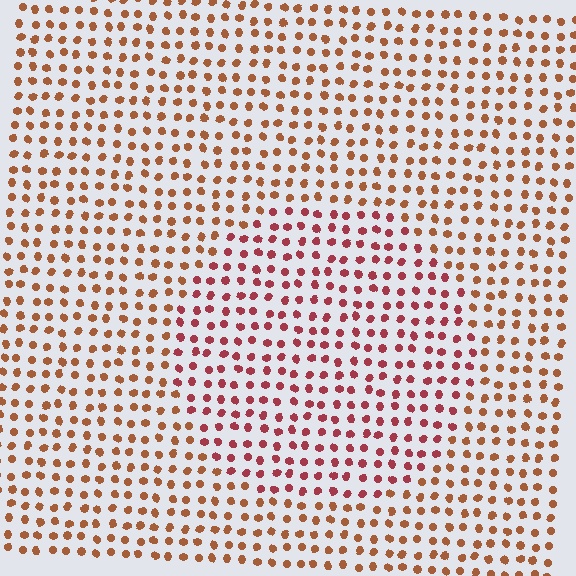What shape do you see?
I see a circle.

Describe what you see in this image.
The image is filled with small brown elements in a uniform arrangement. A circle-shaped region is visible where the elements are tinted to a slightly different hue, forming a subtle color boundary.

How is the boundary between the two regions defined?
The boundary is defined purely by a slight shift in hue (about 31 degrees). Spacing, size, and orientation are identical on both sides.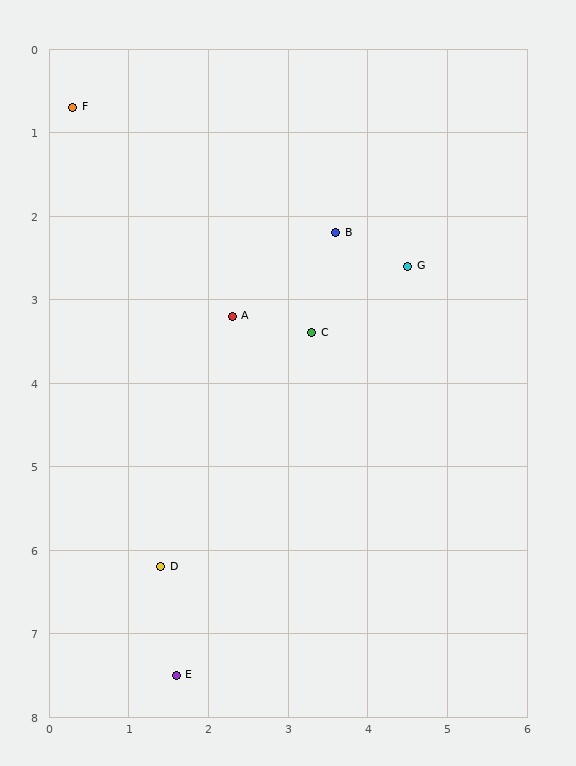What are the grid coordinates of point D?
Point D is at approximately (1.4, 6.2).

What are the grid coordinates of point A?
Point A is at approximately (2.3, 3.2).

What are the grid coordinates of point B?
Point B is at approximately (3.6, 2.2).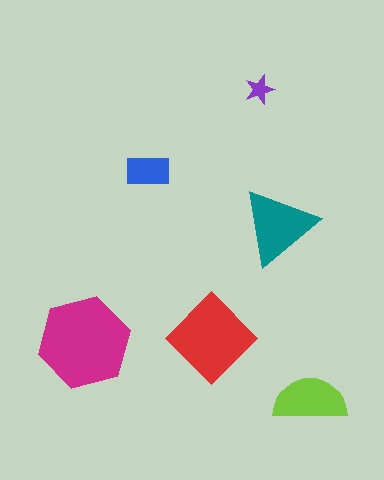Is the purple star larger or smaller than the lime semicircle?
Smaller.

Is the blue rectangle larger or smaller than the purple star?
Larger.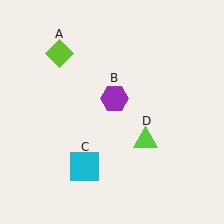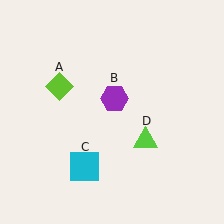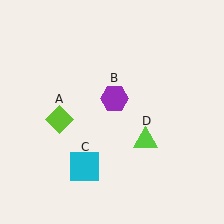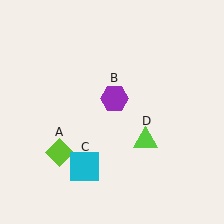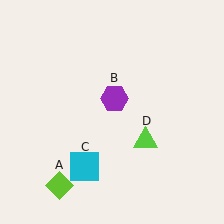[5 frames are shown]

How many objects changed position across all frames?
1 object changed position: lime diamond (object A).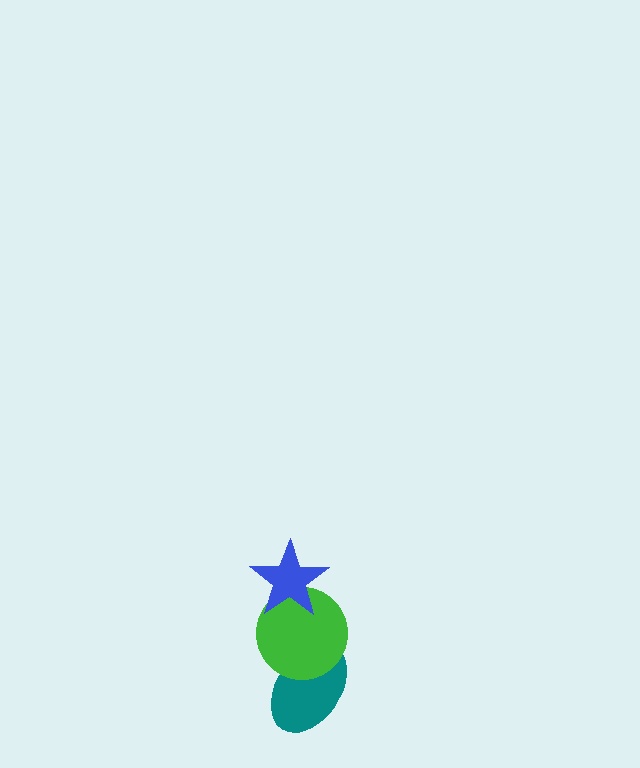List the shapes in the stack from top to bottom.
From top to bottom: the blue star, the green circle, the teal ellipse.